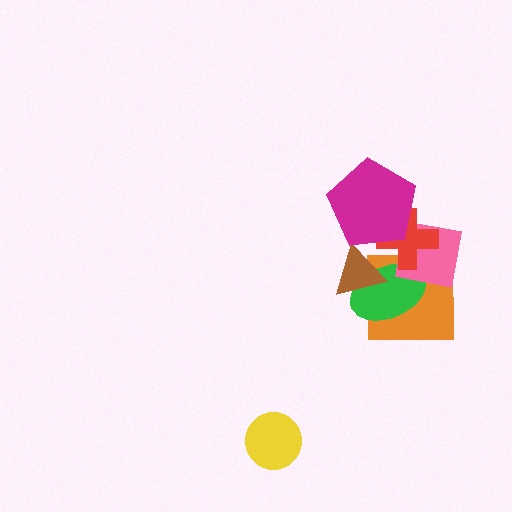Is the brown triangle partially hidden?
Yes, it is partially covered by another shape.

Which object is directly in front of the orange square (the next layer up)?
The green ellipse is directly in front of the orange square.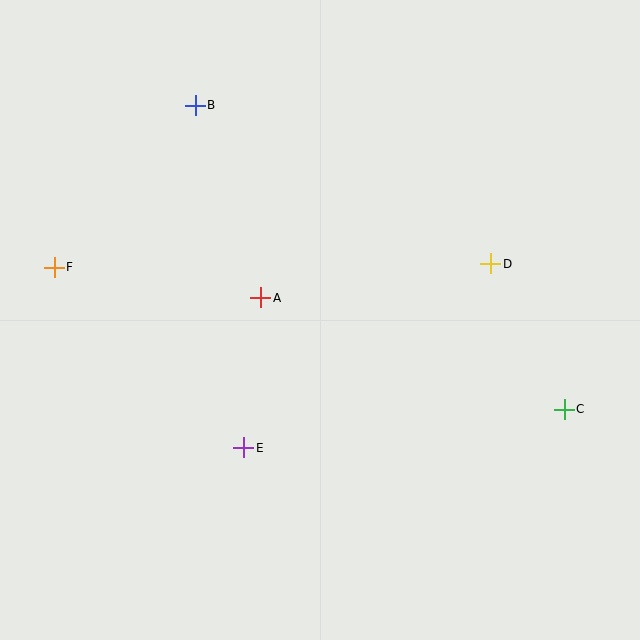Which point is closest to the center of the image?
Point A at (261, 298) is closest to the center.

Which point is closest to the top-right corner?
Point D is closest to the top-right corner.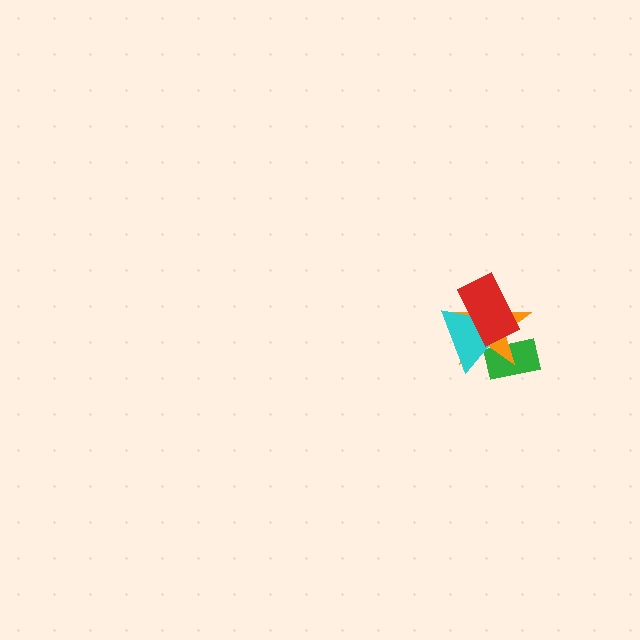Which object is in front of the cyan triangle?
The red rectangle is in front of the cyan triangle.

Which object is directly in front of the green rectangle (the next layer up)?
The orange star is directly in front of the green rectangle.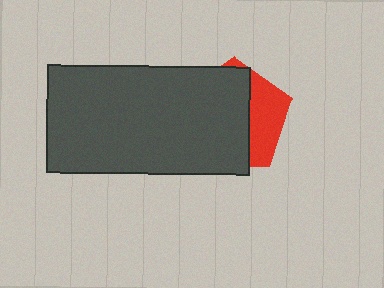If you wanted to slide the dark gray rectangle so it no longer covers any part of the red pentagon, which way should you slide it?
Slide it left — that is the most direct way to separate the two shapes.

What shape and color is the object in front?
The object in front is a dark gray rectangle.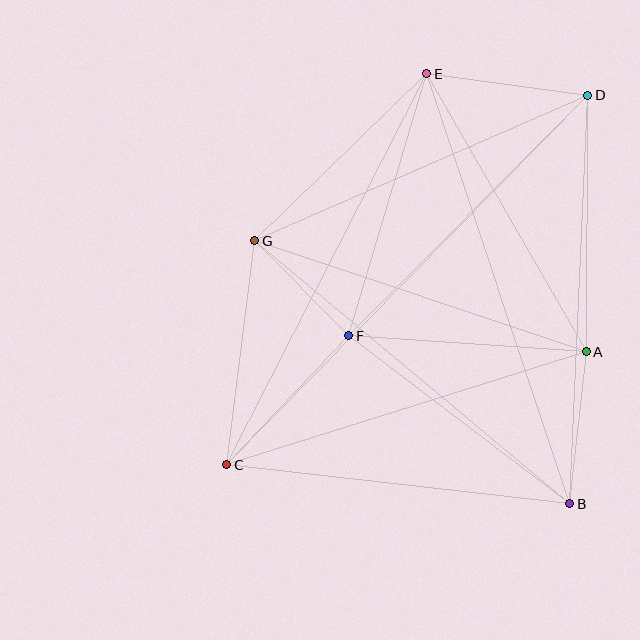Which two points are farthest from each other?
Points C and D are farthest from each other.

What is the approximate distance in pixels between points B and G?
The distance between B and G is approximately 411 pixels.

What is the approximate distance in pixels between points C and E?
The distance between C and E is approximately 439 pixels.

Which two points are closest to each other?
Points F and G are closest to each other.